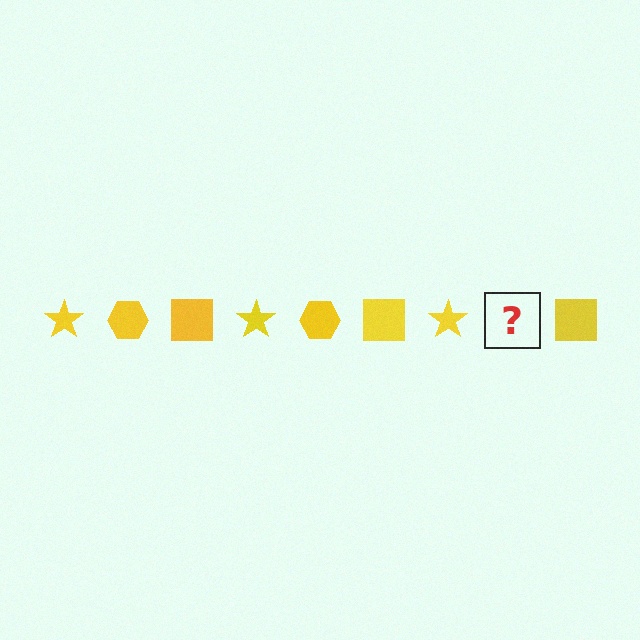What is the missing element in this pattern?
The missing element is a yellow hexagon.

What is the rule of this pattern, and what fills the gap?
The rule is that the pattern cycles through star, hexagon, square shapes in yellow. The gap should be filled with a yellow hexagon.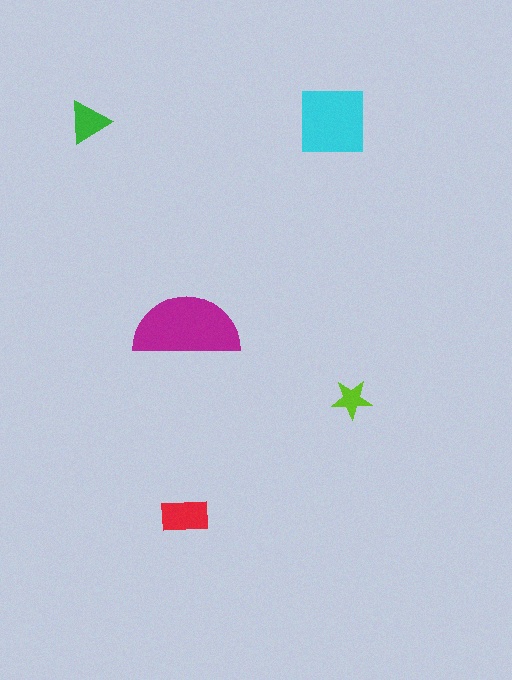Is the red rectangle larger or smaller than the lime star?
Larger.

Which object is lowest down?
The red rectangle is bottommost.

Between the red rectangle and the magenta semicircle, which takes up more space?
The magenta semicircle.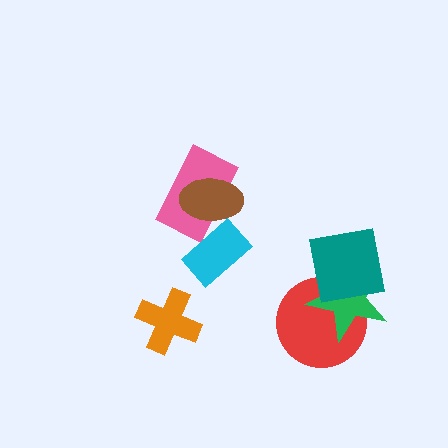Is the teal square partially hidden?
No, no other shape covers it.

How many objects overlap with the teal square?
2 objects overlap with the teal square.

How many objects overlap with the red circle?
2 objects overlap with the red circle.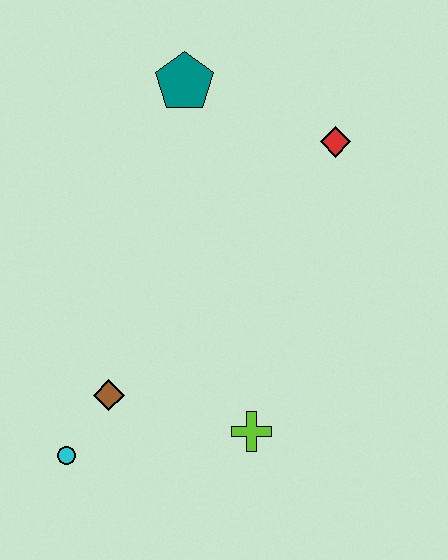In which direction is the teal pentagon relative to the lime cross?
The teal pentagon is above the lime cross.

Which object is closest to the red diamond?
The teal pentagon is closest to the red diamond.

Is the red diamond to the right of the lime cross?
Yes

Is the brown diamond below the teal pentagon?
Yes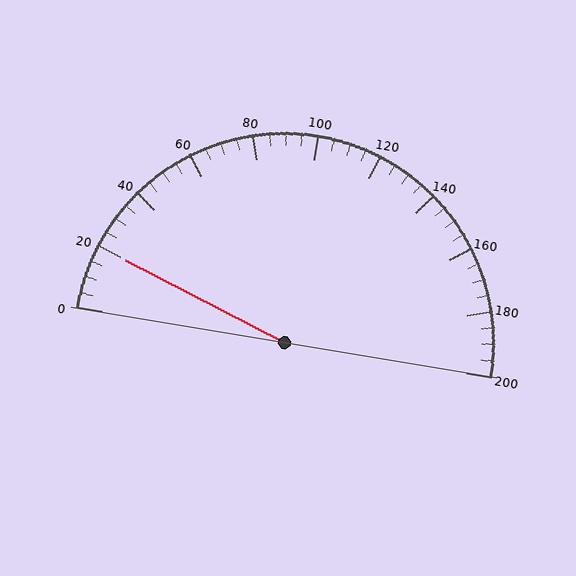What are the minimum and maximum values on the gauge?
The gauge ranges from 0 to 200.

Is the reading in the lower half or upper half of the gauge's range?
The reading is in the lower half of the range (0 to 200).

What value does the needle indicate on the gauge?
The needle indicates approximately 20.